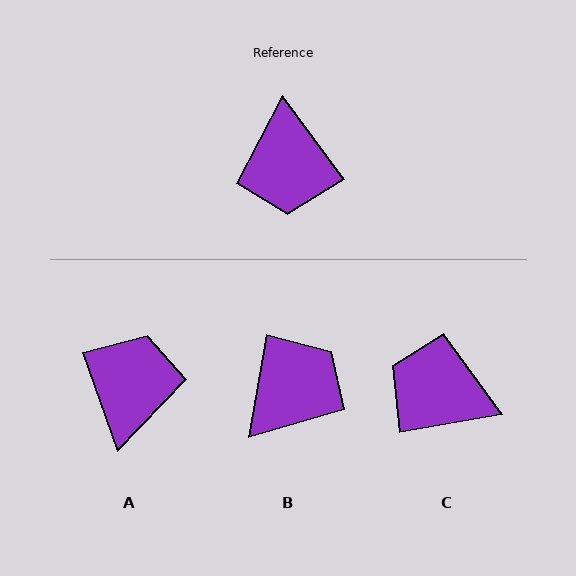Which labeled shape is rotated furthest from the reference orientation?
A, about 163 degrees away.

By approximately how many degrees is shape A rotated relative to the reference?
Approximately 163 degrees counter-clockwise.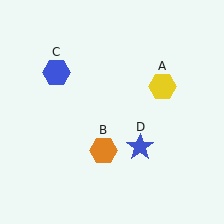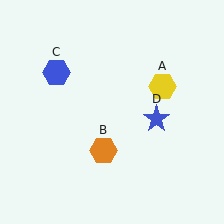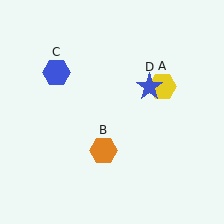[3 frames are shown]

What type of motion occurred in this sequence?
The blue star (object D) rotated counterclockwise around the center of the scene.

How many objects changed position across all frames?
1 object changed position: blue star (object D).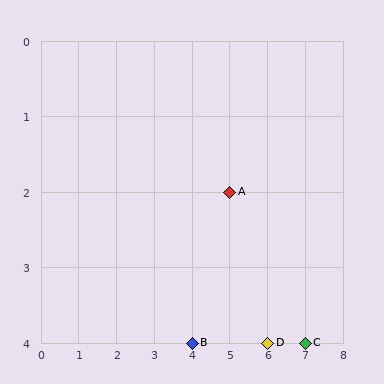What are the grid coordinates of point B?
Point B is at grid coordinates (4, 4).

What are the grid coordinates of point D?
Point D is at grid coordinates (6, 4).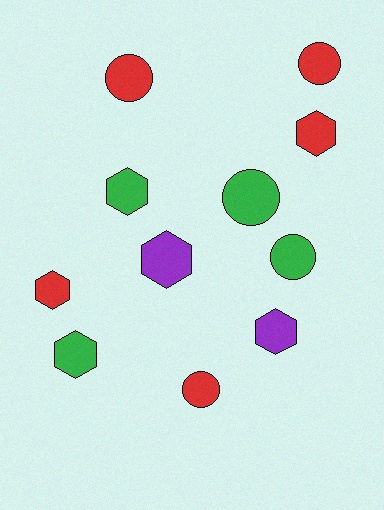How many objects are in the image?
There are 11 objects.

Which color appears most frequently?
Red, with 5 objects.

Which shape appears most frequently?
Hexagon, with 6 objects.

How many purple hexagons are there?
There are 2 purple hexagons.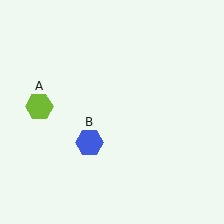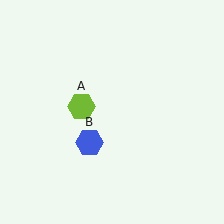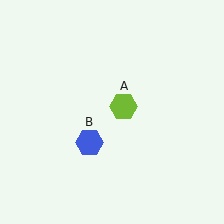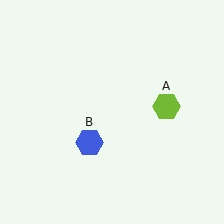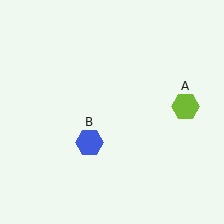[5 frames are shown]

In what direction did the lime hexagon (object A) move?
The lime hexagon (object A) moved right.